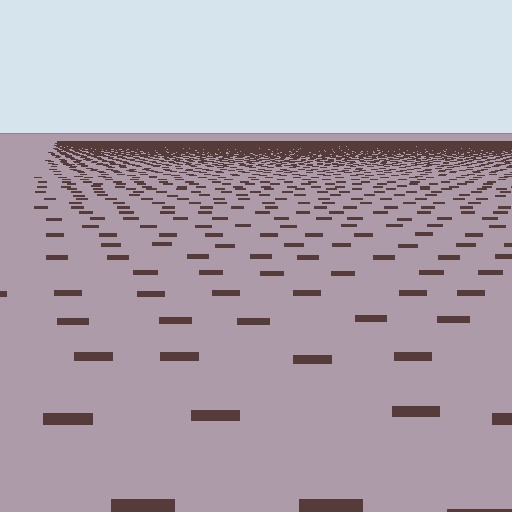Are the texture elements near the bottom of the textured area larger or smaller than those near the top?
Larger. Near the bottom, elements are closer to the viewer and appear at a bigger on-screen size.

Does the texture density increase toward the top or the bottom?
Density increases toward the top.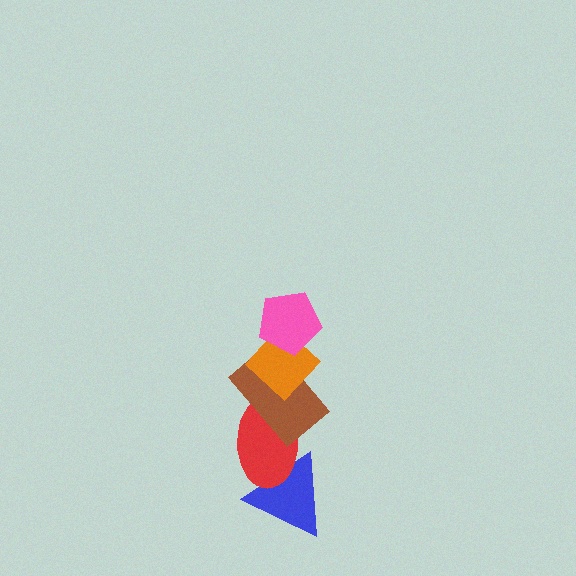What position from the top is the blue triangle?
The blue triangle is 5th from the top.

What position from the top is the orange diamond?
The orange diamond is 2nd from the top.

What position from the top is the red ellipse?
The red ellipse is 4th from the top.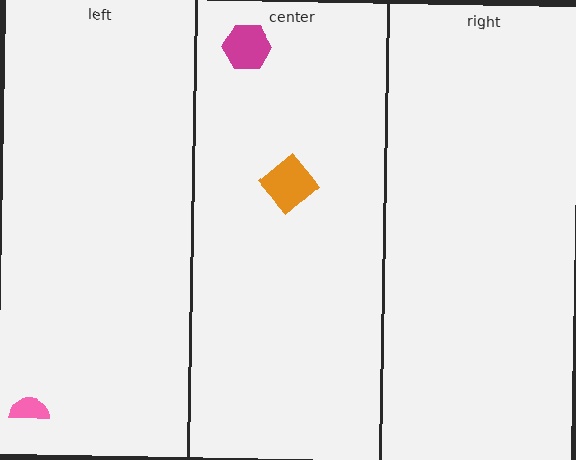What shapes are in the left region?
The pink semicircle.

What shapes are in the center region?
The magenta hexagon, the orange diamond.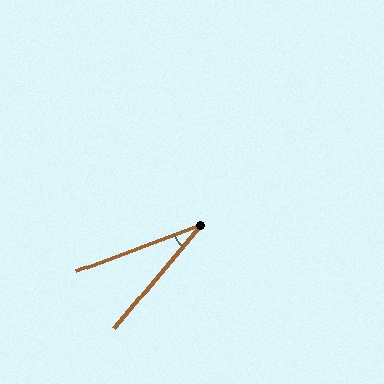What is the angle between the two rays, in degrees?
Approximately 30 degrees.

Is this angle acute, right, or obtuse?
It is acute.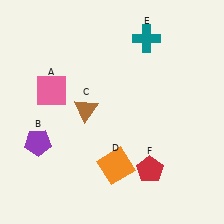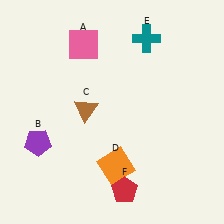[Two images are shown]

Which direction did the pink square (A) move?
The pink square (A) moved up.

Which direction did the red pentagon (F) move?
The red pentagon (F) moved left.